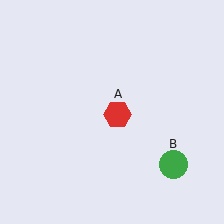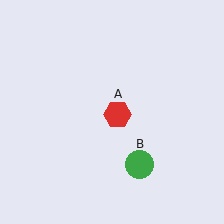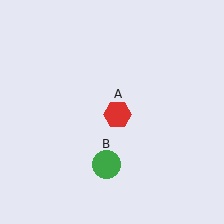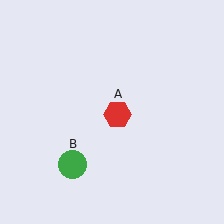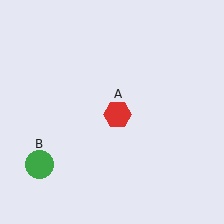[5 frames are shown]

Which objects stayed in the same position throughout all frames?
Red hexagon (object A) remained stationary.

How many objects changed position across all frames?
1 object changed position: green circle (object B).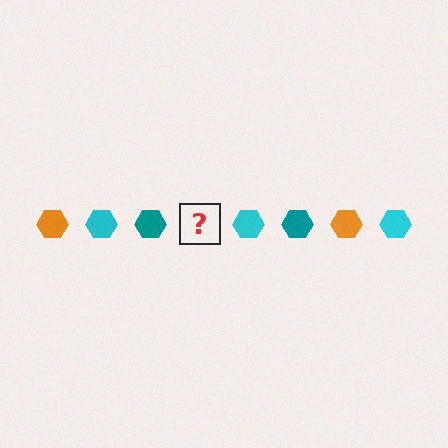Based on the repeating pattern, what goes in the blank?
The blank should be an orange hexagon.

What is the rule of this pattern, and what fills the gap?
The rule is that the pattern cycles through orange, cyan, teal hexagons. The gap should be filled with an orange hexagon.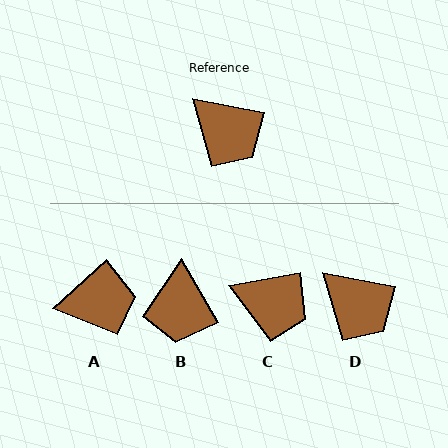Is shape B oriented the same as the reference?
No, it is off by about 50 degrees.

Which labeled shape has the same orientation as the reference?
D.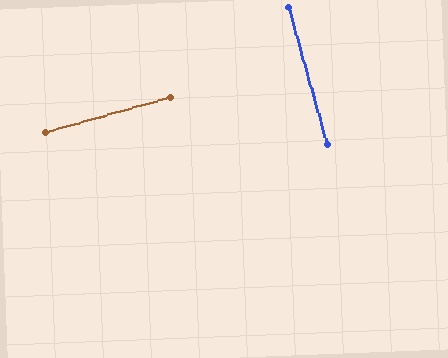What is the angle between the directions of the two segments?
Approximately 90 degrees.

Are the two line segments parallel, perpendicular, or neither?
Perpendicular — they meet at approximately 90°.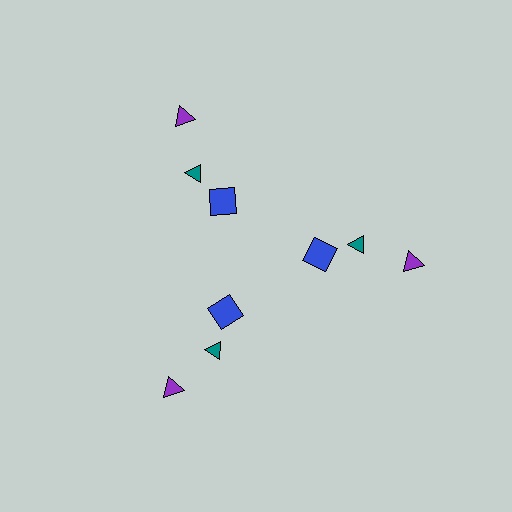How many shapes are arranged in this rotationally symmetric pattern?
There are 9 shapes, arranged in 3 groups of 3.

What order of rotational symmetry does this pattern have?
This pattern has 3-fold rotational symmetry.